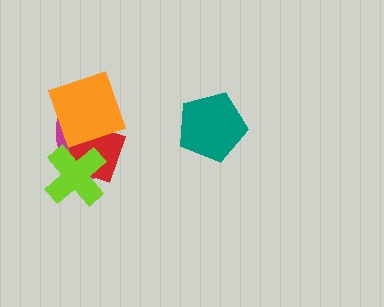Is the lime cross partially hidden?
No, no other shape covers it.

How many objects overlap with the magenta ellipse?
3 objects overlap with the magenta ellipse.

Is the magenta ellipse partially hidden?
Yes, it is partially covered by another shape.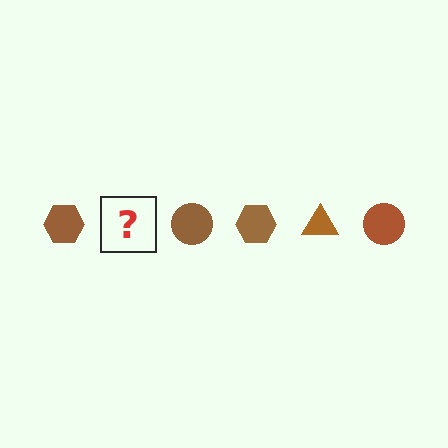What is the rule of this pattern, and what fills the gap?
The rule is that the pattern cycles through hexagon, triangle, circle shapes in brown. The gap should be filled with a brown triangle.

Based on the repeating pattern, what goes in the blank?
The blank should be a brown triangle.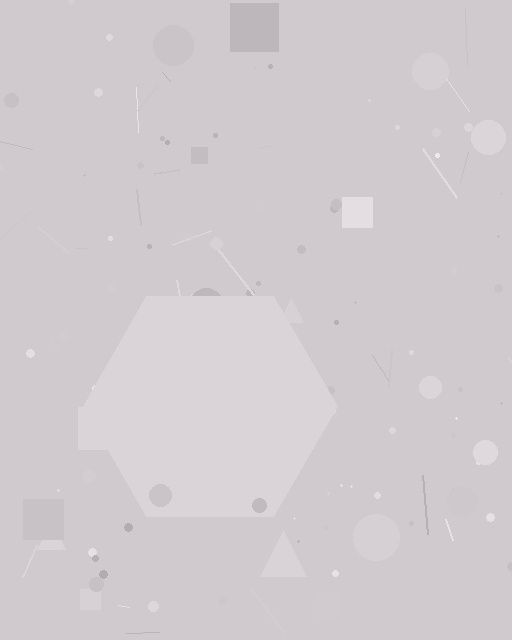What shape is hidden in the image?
A hexagon is hidden in the image.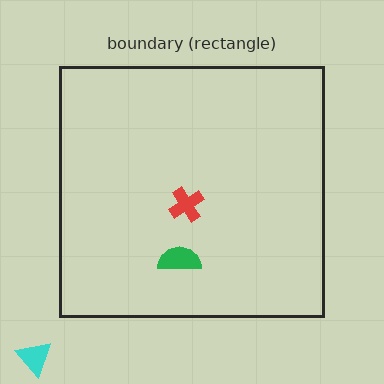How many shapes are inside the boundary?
2 inside, 1 outside.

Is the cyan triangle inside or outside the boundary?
Outside.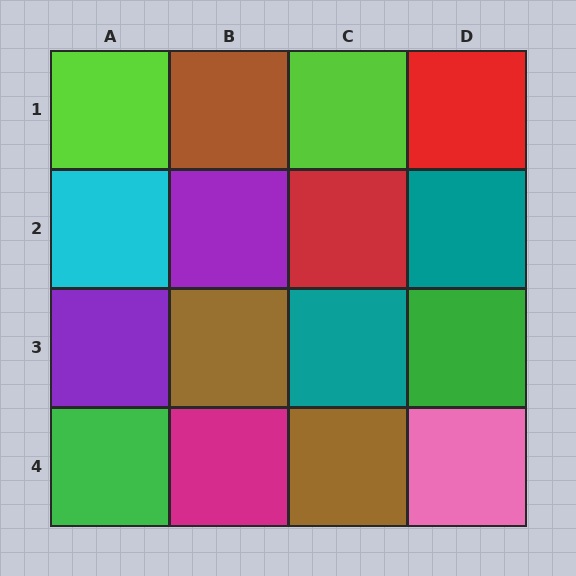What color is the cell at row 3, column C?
Teal.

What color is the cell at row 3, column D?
Green.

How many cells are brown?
3 cells are brown.